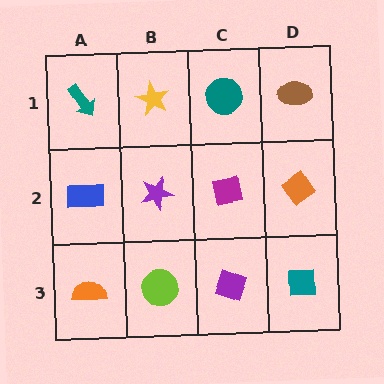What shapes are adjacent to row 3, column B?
A purple star (row 2, column B), an orange semicircle (row 3, column A), a purple diamond (row 3, column C).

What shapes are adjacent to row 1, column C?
A magenta square (row 2, column C), a yellow star (row 1, column B), a brown ellipse (row 1, column D).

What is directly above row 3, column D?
An orange diamond.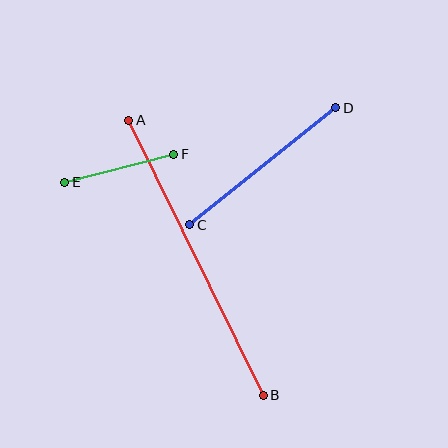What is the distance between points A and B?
The distance is approximately 306 pixels.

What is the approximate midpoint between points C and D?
The midpoint is at approximately (263, 166) pixels.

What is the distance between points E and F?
The distance is approximately 113 pixels.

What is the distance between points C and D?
The distance is approximately 187 pixels.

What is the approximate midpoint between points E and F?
The midpoint is at approximately (119, 168) pixels.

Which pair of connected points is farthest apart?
Points A and B are farthest apart.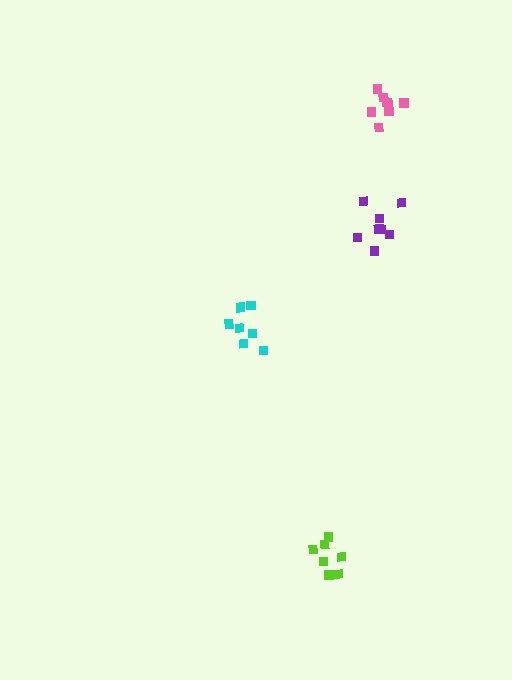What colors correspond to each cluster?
The clusters are colored: purple, cyan, pink, lime.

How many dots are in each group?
Group 1: 9 dots, Group 2: 7 dots, Group 3: 8 dots, Group 4: 7 dots (31 total).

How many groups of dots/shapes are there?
There are 4 groups.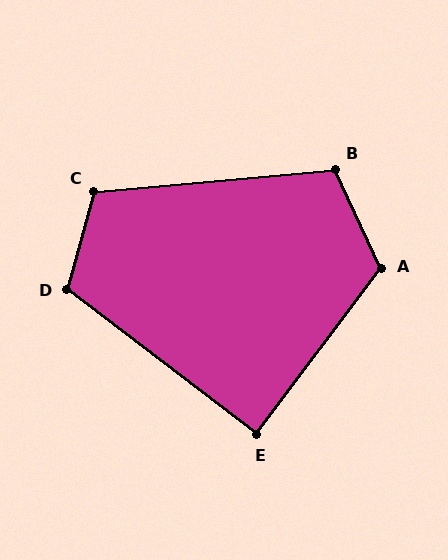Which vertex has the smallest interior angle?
E, at approximately 90 degrees.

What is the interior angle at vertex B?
Approximately 109 degrees (obtuse).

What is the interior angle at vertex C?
Approximately 111 degrees (obtuse).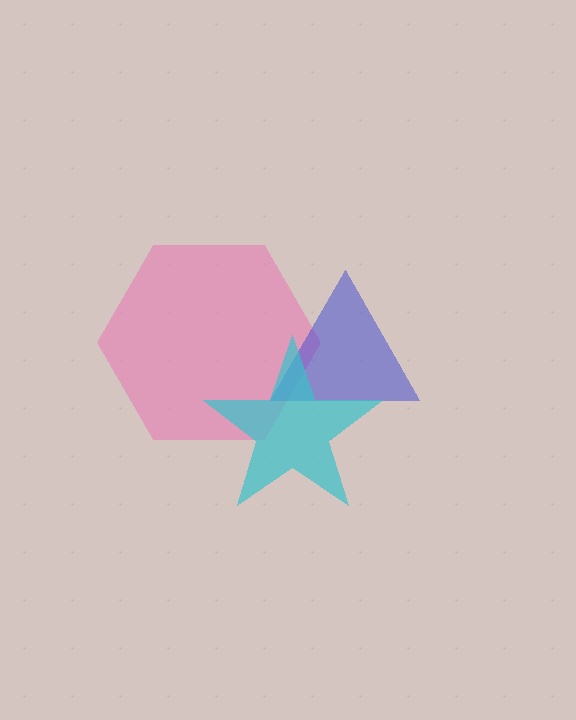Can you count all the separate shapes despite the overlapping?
Yes, there are 3 separate shapes.